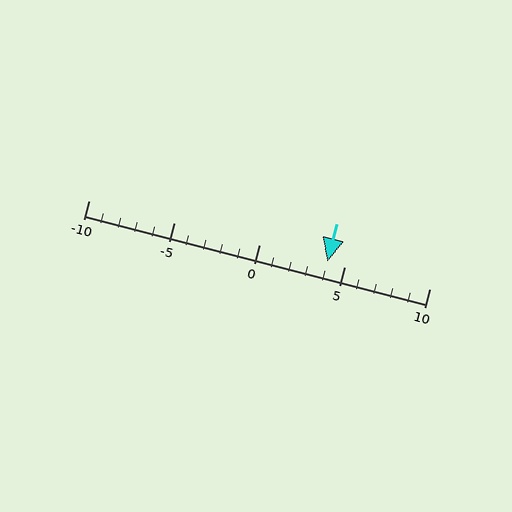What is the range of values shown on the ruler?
The ruler shows values from -10 to 10.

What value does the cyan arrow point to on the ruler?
The cyan arrow points to approximately 4.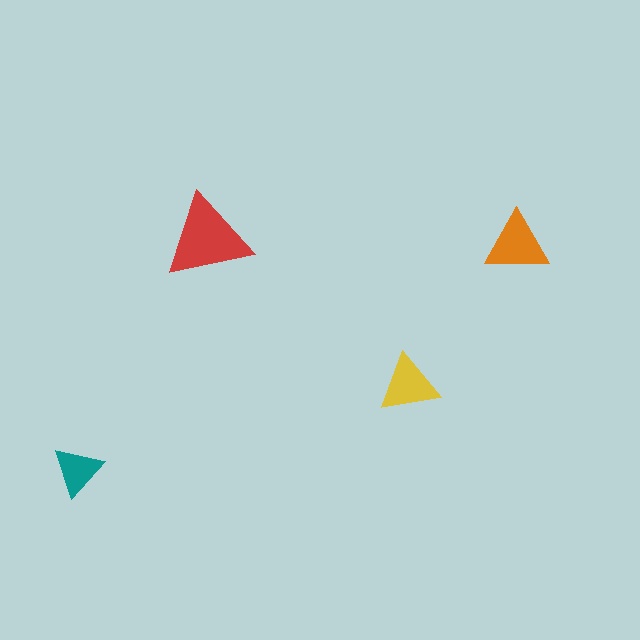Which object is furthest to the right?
The orange triangle is rightmost.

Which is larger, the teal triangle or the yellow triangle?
The yellow one.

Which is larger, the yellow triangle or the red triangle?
The red one.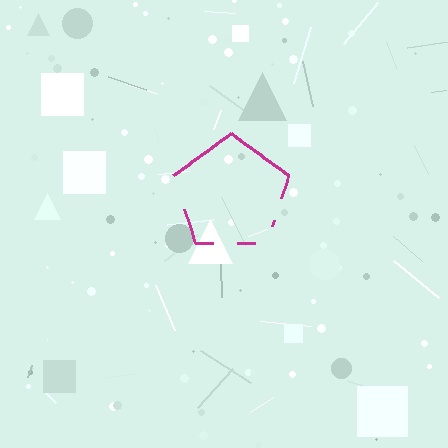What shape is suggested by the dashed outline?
The dashed outline suggests a pentagon.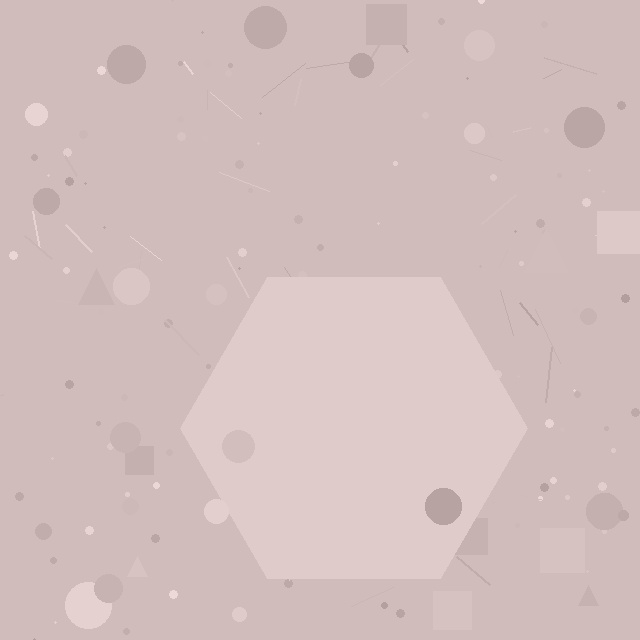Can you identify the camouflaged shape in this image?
The camouflaged shape is a hexagon.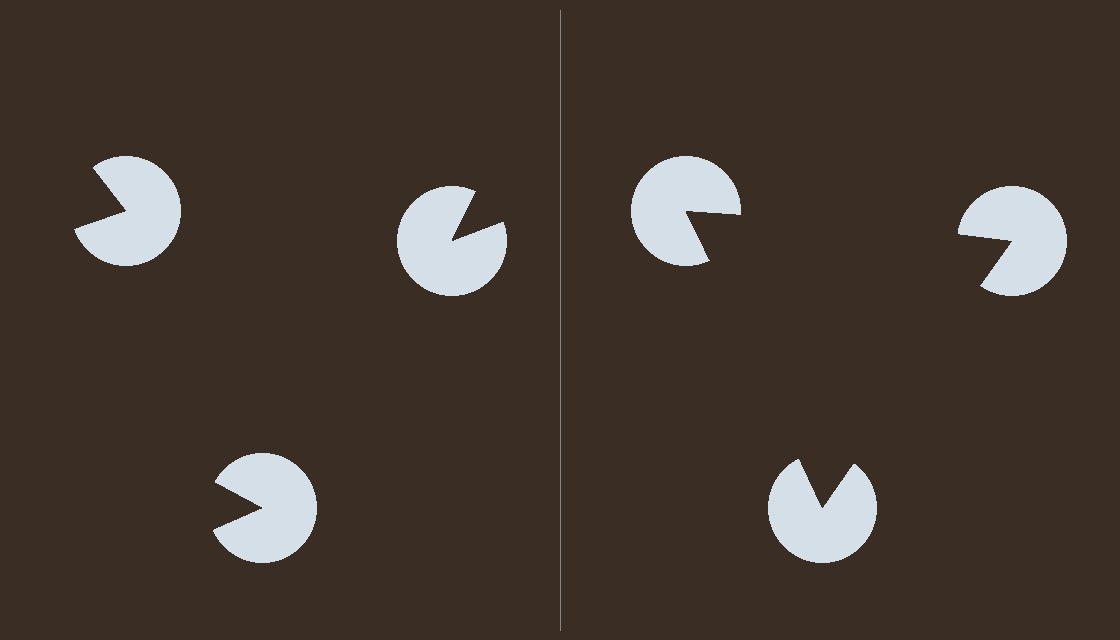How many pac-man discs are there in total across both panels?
6 — 3 on each side.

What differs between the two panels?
The pac-man discs are positioned identically on both sides; only the wedge orientations differ. On the right they align to a triangle; on the left they are misaligned.